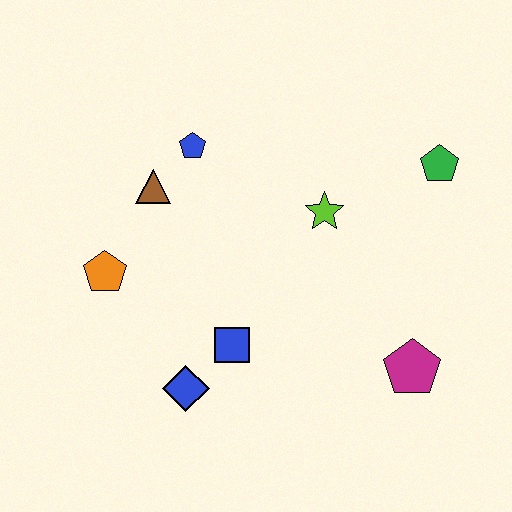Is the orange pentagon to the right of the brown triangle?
No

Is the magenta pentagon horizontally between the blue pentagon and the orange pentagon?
No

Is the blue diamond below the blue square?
Yes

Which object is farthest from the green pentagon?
The orange pentagon is farthest from the green pentagon.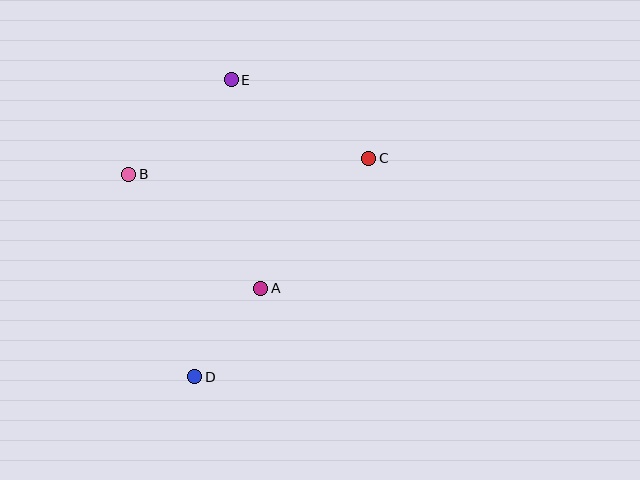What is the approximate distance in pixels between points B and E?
The distance between B and E is approximately 140 pixels.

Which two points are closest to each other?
Points A and D are closest to each other.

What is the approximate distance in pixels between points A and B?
The distance between A and B is approximately 175 pixels.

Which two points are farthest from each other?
Points D and E are farthest from each other.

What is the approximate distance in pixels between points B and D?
The distance between B and D is approximately 213 pixels.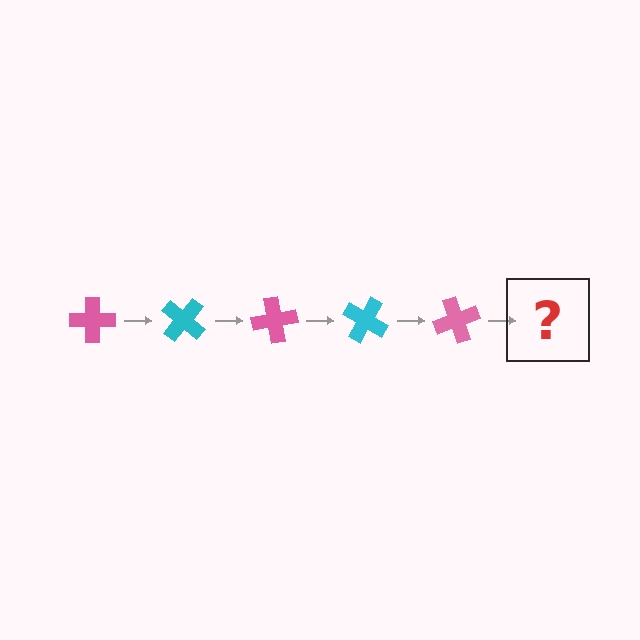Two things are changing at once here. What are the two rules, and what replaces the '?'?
The two rules are that it rotates 40 degrees each step and the color cycles through pink and cyan. The '?' should be a cyan cross, rotated 200 degrees from the start.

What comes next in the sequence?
The next element should be a cyan cross, rotated 200 degrees from the start.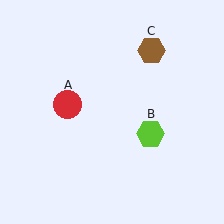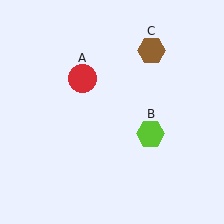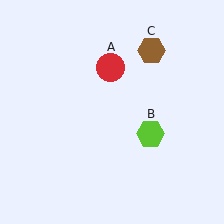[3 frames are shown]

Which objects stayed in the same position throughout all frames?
Lime hexagon (object B) and brown hexagon (object C) remained stationary.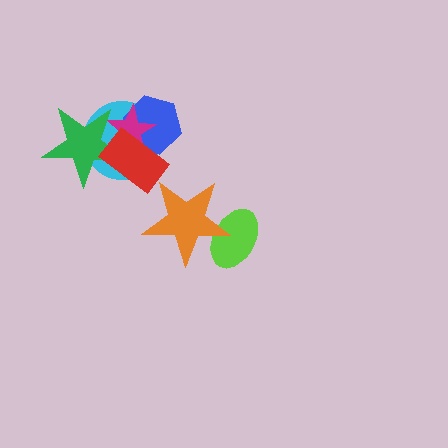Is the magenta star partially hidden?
Yes, it is partially covered by another shape.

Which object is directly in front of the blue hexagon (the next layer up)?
The magenta star is directly in front of the blue hexagon.